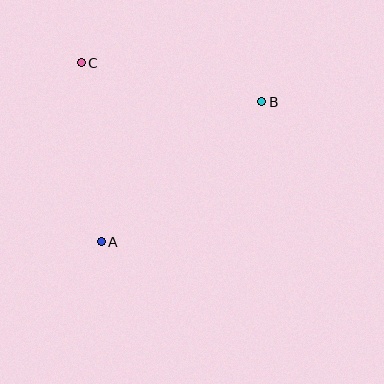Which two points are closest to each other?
Points A and C are closest to each other.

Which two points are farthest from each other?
Points A and B are farthest from each other.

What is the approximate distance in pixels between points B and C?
The distance between B and C is approximately 185 pixels.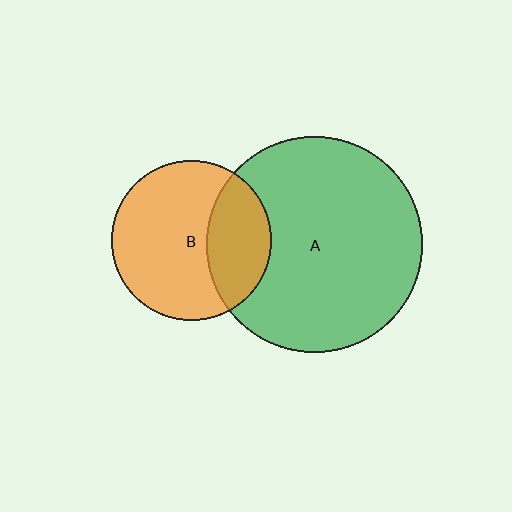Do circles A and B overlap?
Yes.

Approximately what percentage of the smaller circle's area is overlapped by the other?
Approximately 30%.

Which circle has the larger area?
Circle A (green).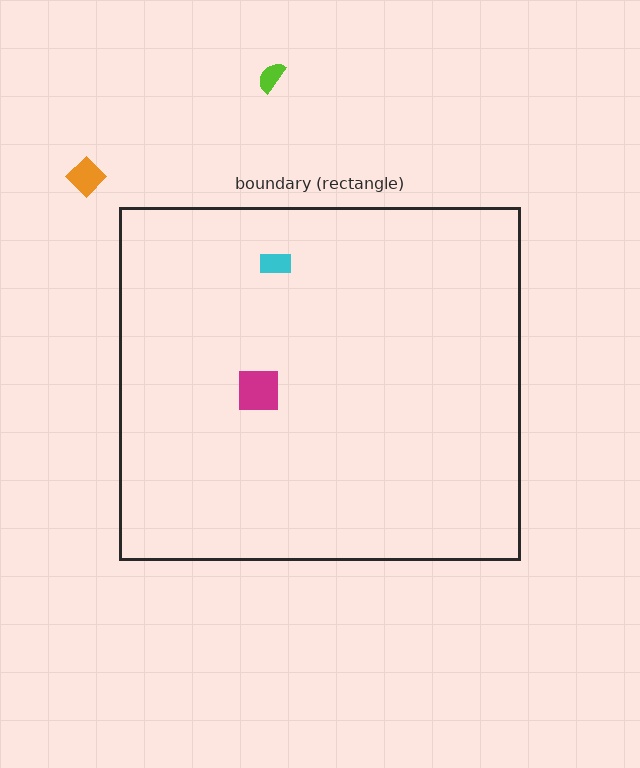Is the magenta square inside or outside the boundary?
Inside.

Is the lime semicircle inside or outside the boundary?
Outside.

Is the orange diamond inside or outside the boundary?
Outside.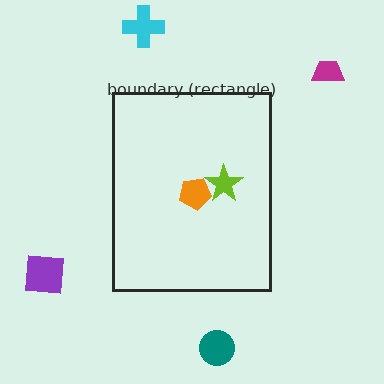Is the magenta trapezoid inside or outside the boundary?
Outside.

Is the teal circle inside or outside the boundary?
Outside.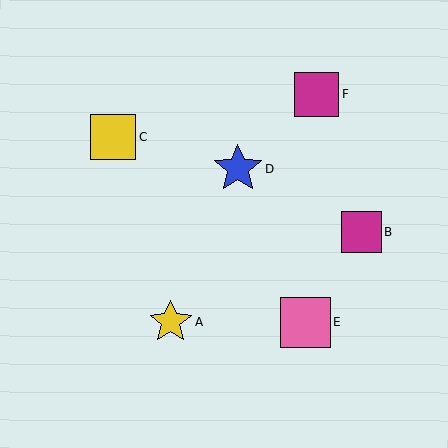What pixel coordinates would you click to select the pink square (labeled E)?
Click at (305, 323) to select the pink square E.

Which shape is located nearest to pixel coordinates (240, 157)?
The blue star (labeled D) at (238, 169) is nearest to that location.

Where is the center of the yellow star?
The center of the yellow star is at (170, 322).